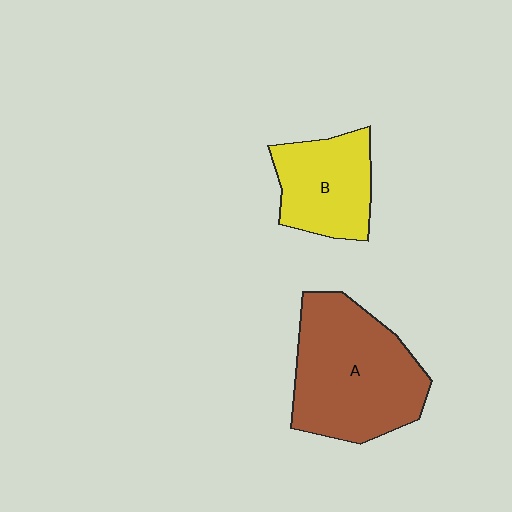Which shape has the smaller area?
Shape B (yellow).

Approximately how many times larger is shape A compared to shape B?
Approximately 1.7 times.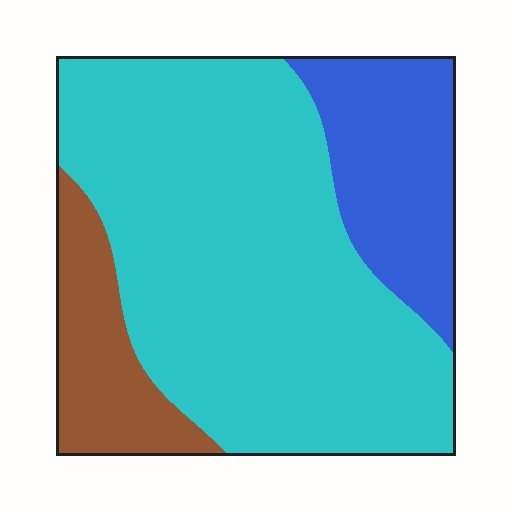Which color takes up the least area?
Brown, at roughly 15%.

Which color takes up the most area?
Cyan, at roughly 65%.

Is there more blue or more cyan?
Cyan.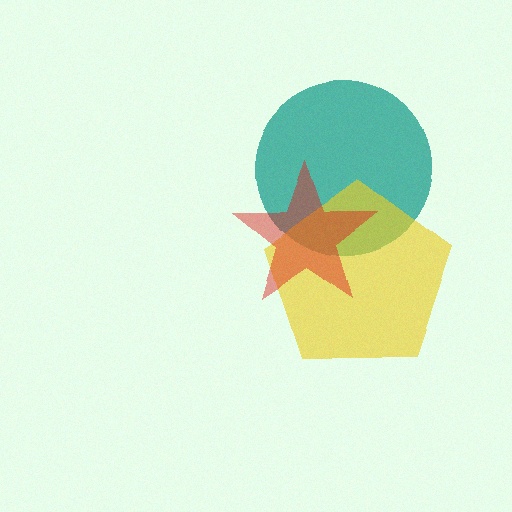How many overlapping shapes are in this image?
There are 3 overlapping shapes in the image.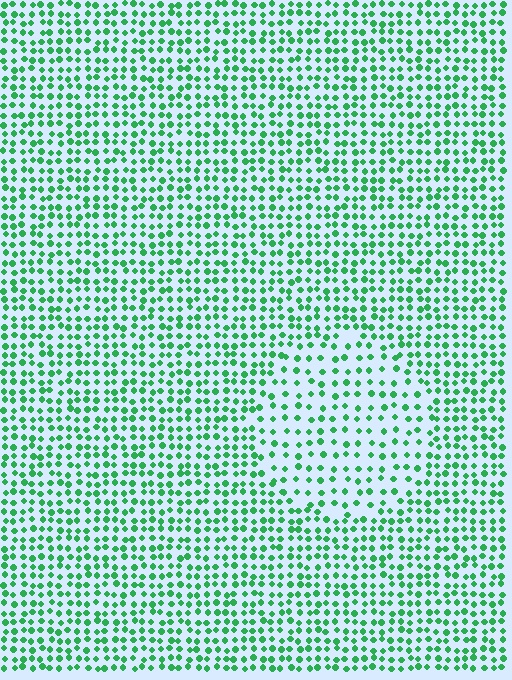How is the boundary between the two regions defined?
The boundary is defined by a change in element density (approximately 1.7x ratio). All elements are the same color, size, and shape.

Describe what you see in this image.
The image contains small green elements arranged at two different densities. A circle-shaped region is visible where the elements are less densely packed than the surrounding area.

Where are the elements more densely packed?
The elements are more densely packed outside the circle boundary.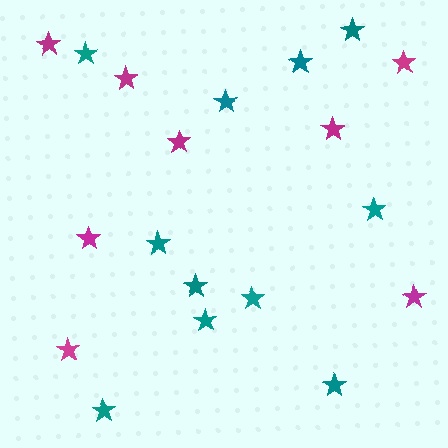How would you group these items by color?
There are 2 groups: one group of teal stars (11) and one group of magenta stars (8).